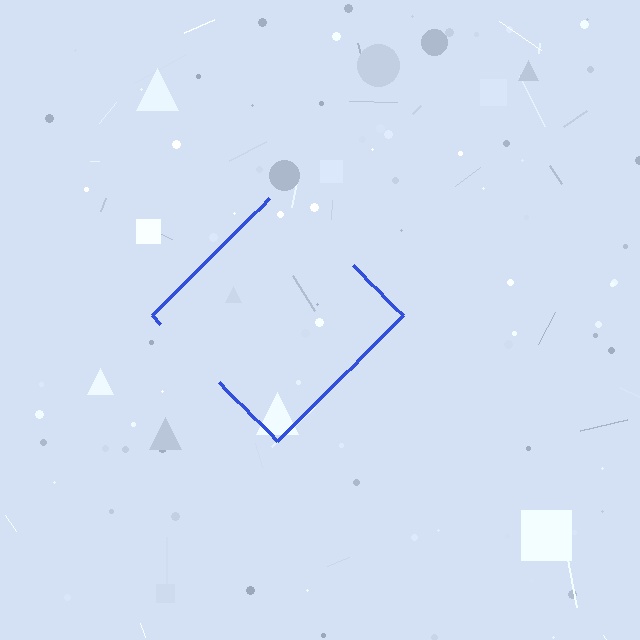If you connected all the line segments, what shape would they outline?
They would outline a diamond.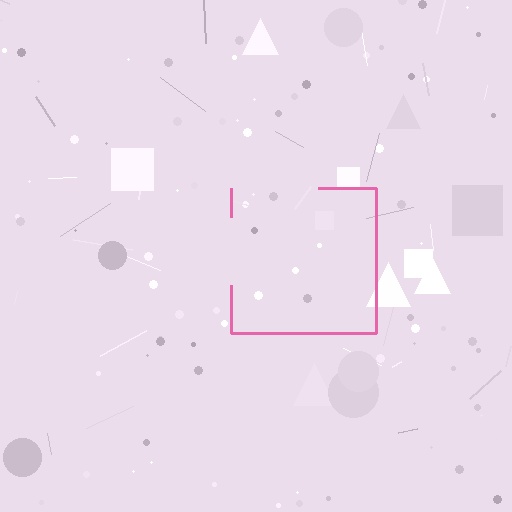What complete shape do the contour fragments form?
The contour fragments form a square.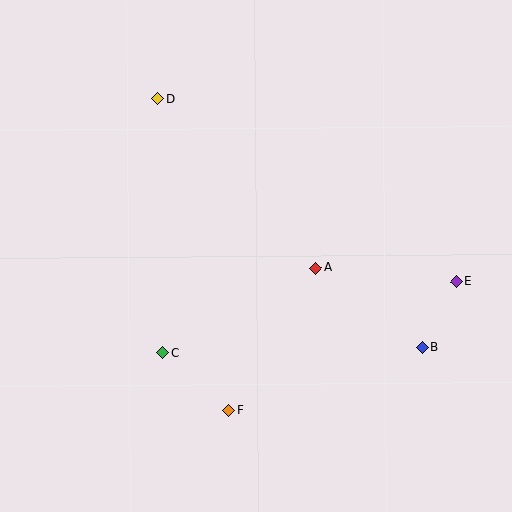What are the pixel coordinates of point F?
Point F is at (229, 410).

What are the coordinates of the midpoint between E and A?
The midpoint between E and A is at (386, 275).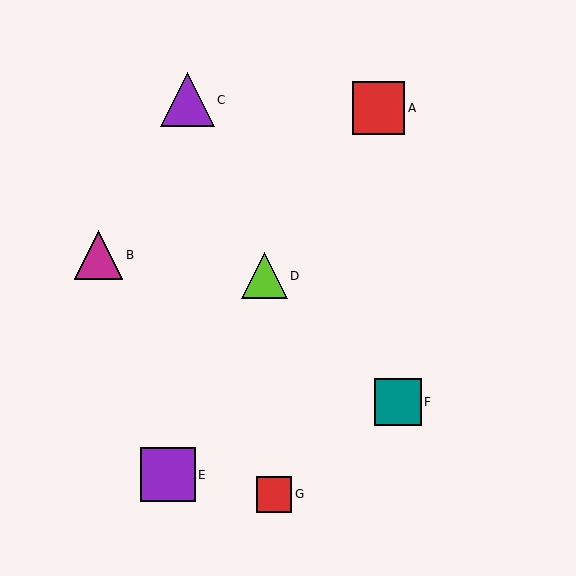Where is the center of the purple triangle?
The center of the purple triangle is at (187, 100).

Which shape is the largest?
The purple square (labeled E) is the largest.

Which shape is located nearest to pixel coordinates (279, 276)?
The lime triangle (labeled D) at (264, 276) is nearest to that location.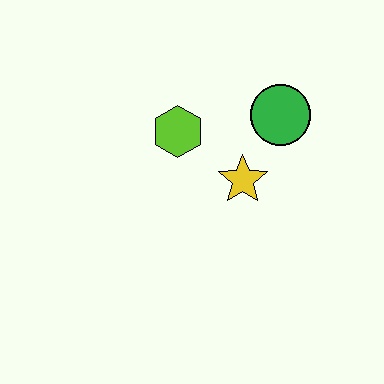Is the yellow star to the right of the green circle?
No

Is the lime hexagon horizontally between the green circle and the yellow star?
No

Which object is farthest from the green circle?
The lime hexagon is farthest from the green circle.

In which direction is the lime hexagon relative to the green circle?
The lime hexagon is to the left of the green circle.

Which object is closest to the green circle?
The yellow star is closest to the green circle.